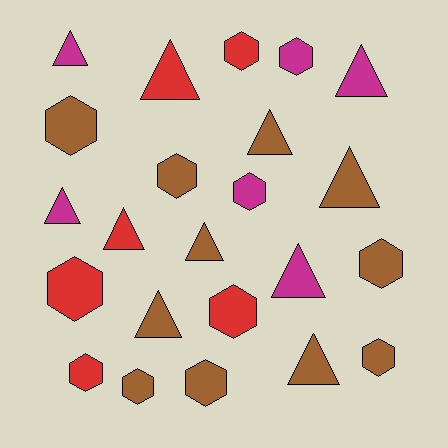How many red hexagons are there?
There are 4 red hexagons.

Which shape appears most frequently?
Hexagon, with 12 objects.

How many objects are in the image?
There are 23 objects.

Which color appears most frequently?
Brown, with 11 objects.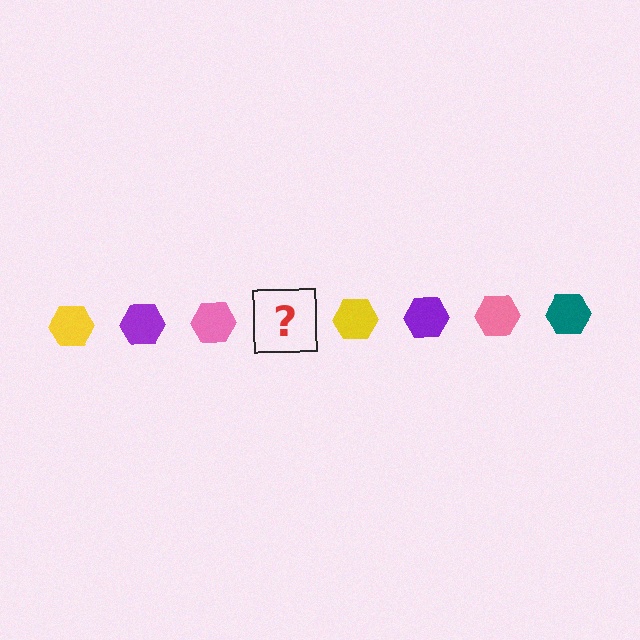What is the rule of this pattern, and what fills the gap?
The rule is that the pattern cycles through yellow, purple, pink, teal hexagons. The gap should be filled with a teal hexagon.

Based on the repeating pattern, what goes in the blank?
The blank should be a teal hexagon.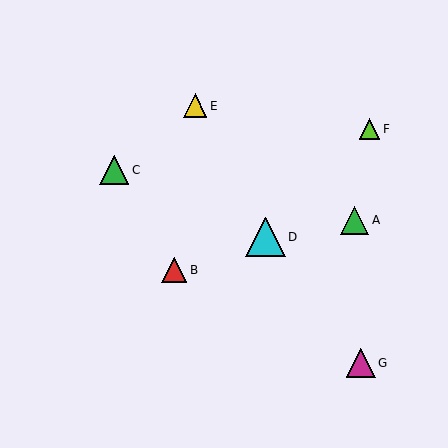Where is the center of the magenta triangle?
The center of the magenta triangle is at (361, 363).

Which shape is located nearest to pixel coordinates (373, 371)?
The magenta triangle (labeled G) at (361, 363) is nearest to that location.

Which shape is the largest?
The cyan triangle (labeled D) is the largest.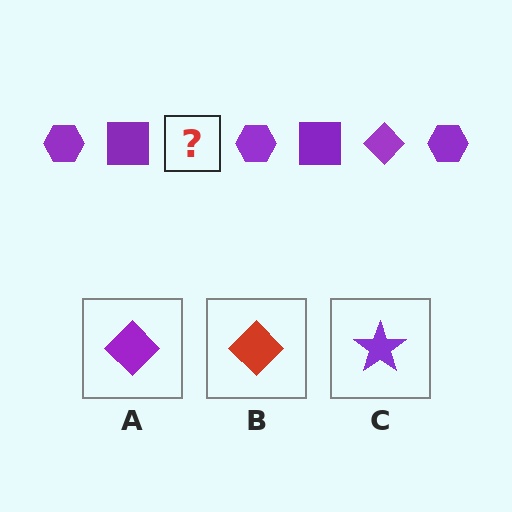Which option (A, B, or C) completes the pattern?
A.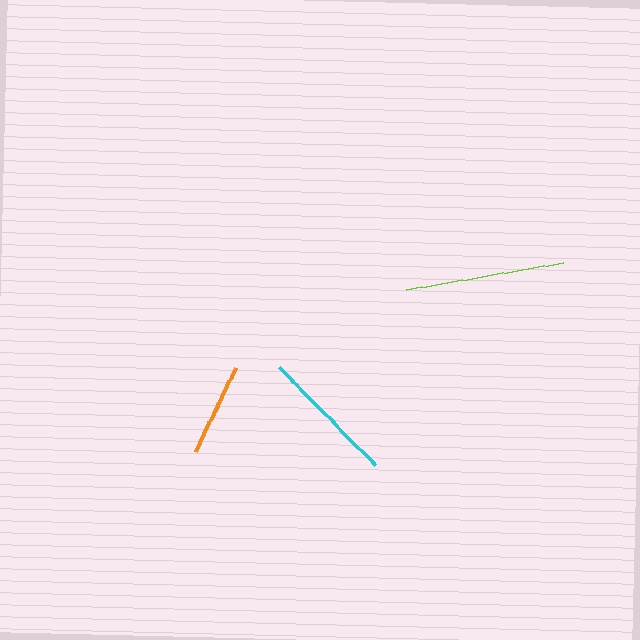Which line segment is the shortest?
The orange line is the shortest at approximately 94 pixels.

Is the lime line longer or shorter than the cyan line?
The lime line is longer than the cyan line.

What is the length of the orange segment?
The orange segment is approximately 94 pixels long.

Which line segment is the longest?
The lime line is the longest at approximately 161 pixels.